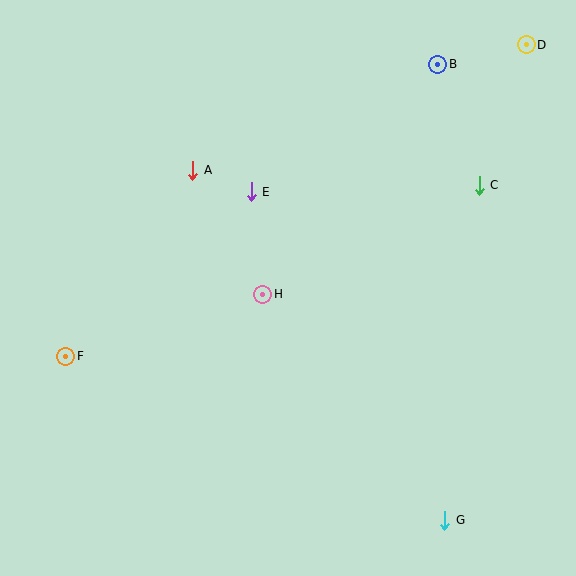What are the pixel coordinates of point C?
Point C is at (479, 185).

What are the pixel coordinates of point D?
Point D is at (526, 45).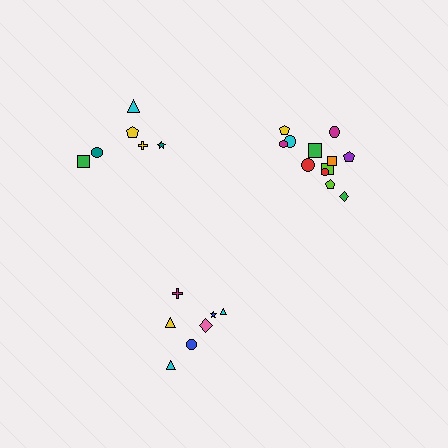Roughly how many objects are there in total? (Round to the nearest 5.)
Roughly 25 objects in total.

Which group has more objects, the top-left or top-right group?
The top-right group.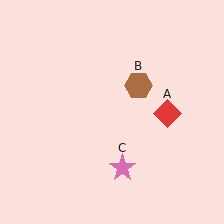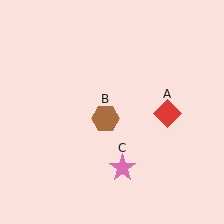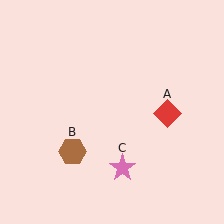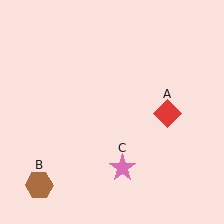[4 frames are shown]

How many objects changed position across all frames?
1 object changed position: brown hexagon (object B).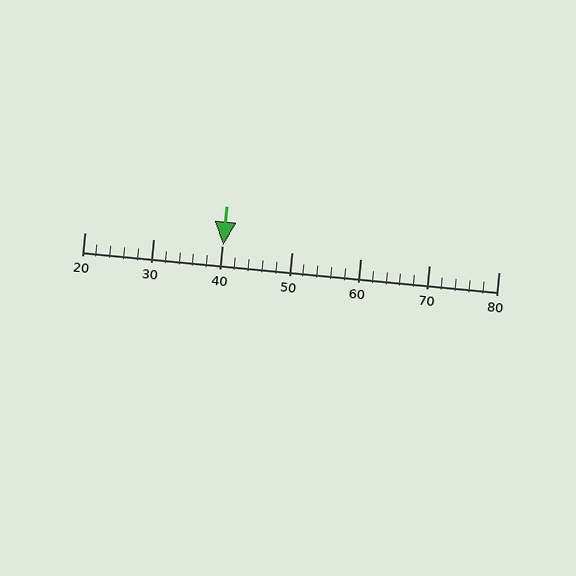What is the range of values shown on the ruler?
The ruler shows values from 20 to 80.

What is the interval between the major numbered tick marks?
The major tick marks are spaced 10 units apart.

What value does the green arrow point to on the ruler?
The green arrow points to approximately 40.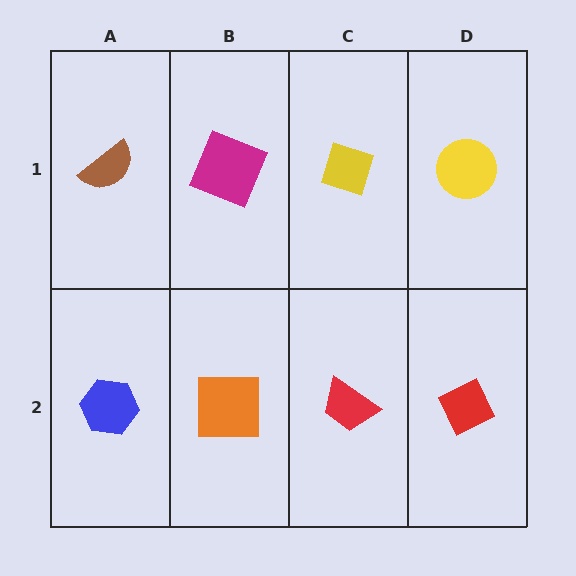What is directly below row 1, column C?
A red trapezoid.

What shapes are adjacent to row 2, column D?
A yellow circle (row 1, column D), a red trapezoid (row 2, column C).